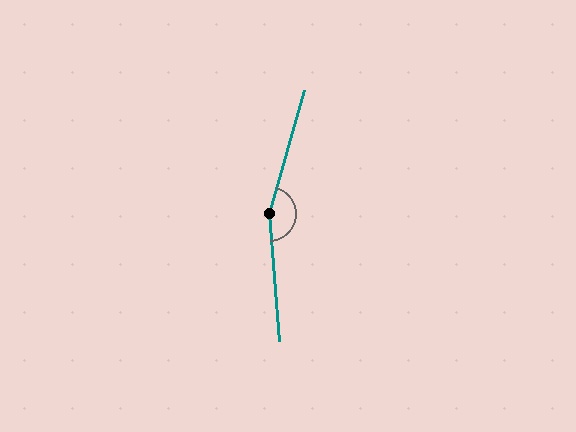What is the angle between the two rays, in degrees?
Approximately 159 degrees.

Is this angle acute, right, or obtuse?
It is obtuse.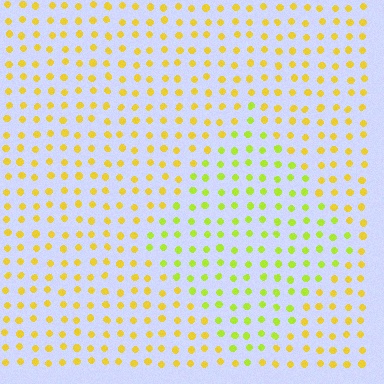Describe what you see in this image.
The image is filled with small yellow elements in a uniform arrangement. A diamond-shaped region is visible where the elements are tinted to a slightly different hue, forming a subtle color boundary.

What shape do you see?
I see a diamond.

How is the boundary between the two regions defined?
The boundary is defined purely by a slight shift in hue (about 30 degrees). Spacing, size, and orientation are identical on both sides.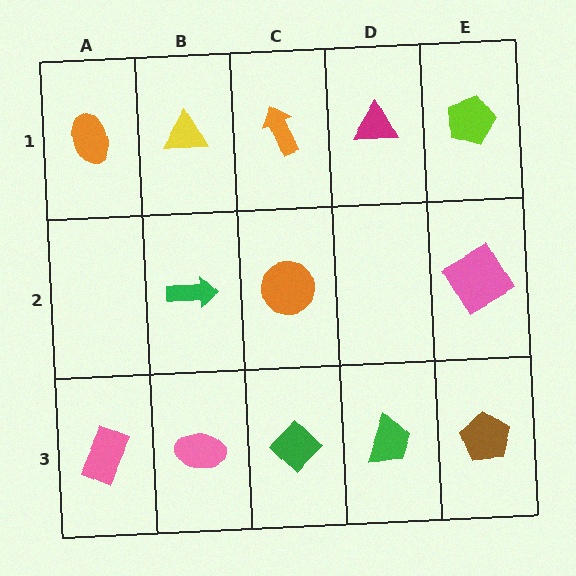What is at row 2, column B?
A green arrow.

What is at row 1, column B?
A yellow triangle.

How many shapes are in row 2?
3 shapes.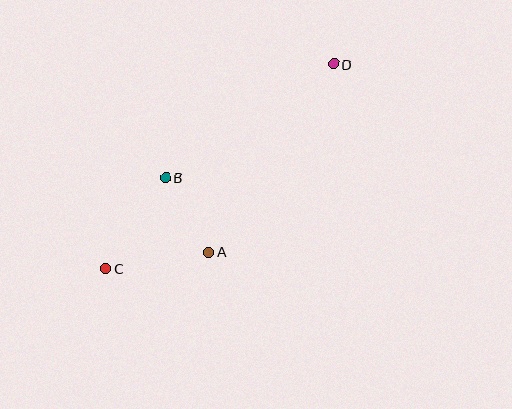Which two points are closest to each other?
Points A and B are closest to each other.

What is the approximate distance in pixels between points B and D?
The distance between B and D is approximately 203 pixels.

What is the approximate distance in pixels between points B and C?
The distance between B and C is approximately 109 pixels.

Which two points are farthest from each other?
Points C and D are farthest from each other.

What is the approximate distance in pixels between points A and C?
The distance between A and C is approximately 105 pixels.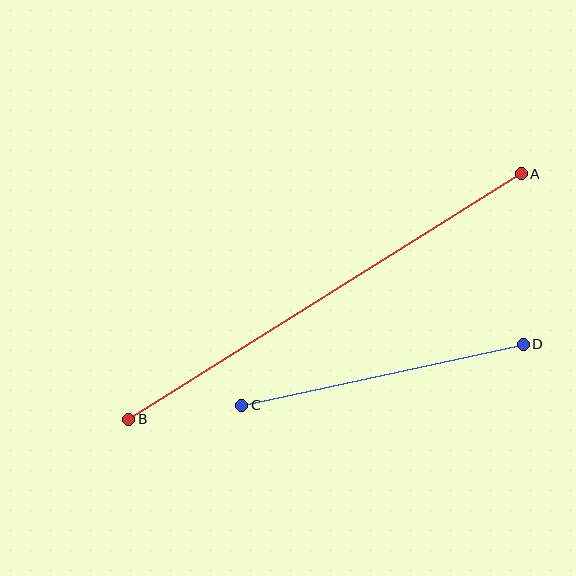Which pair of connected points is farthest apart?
Points A and B are farthest apart.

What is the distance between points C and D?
The distance is approximately 288 pixels.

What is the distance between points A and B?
The distance is approximately 463 pixels.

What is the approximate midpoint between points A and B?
The midpoint is at approximately (325, 296) pixels.